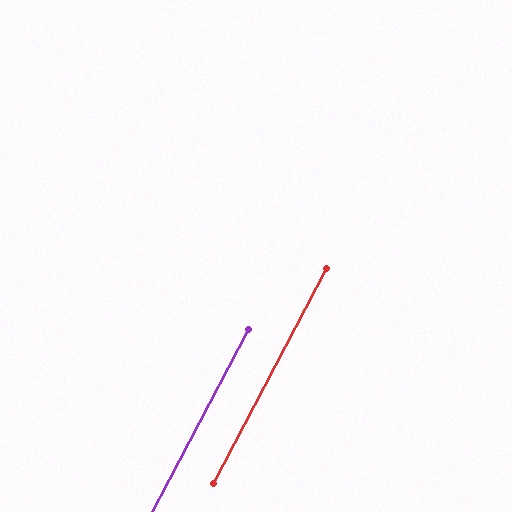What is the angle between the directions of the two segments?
Approximately 0 degrees.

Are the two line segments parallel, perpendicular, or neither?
Parallel — their directions differ by only 0.2°.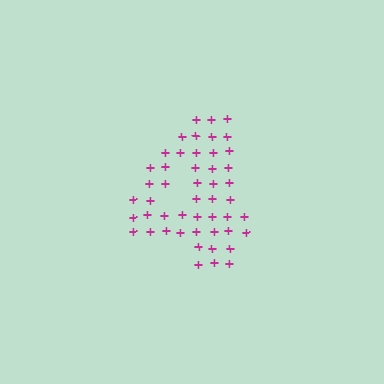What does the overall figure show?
The overall figure shows the digit 4.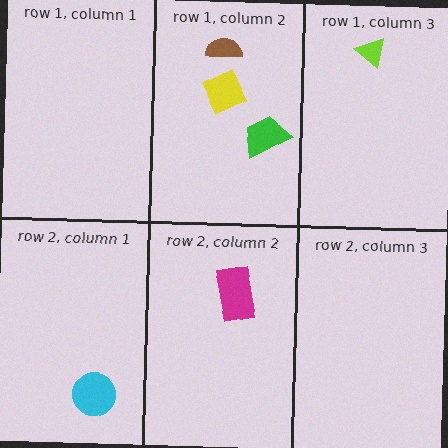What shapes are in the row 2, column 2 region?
The magenta rectangle.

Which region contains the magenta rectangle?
The row 2, column 2 region.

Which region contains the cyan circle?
The row 2, column 1 region.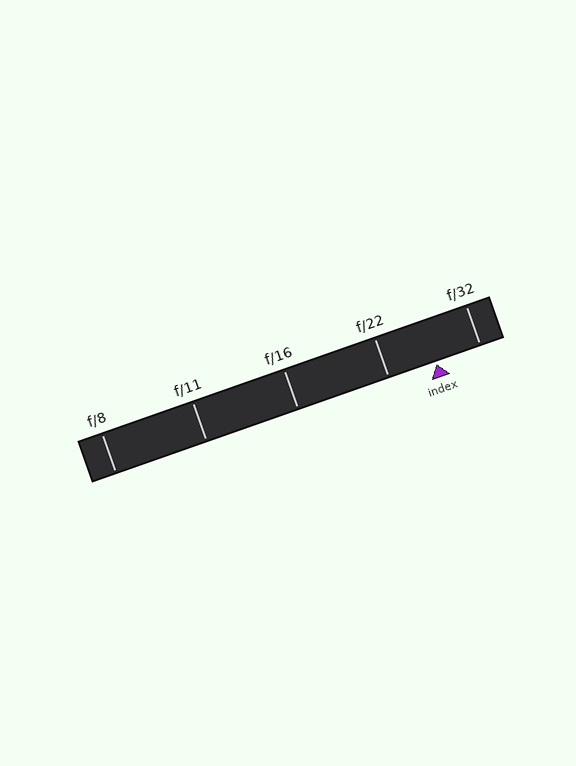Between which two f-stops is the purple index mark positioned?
The index mark is between f/22 and f/32.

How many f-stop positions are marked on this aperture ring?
There are 5 f-stop positions marked.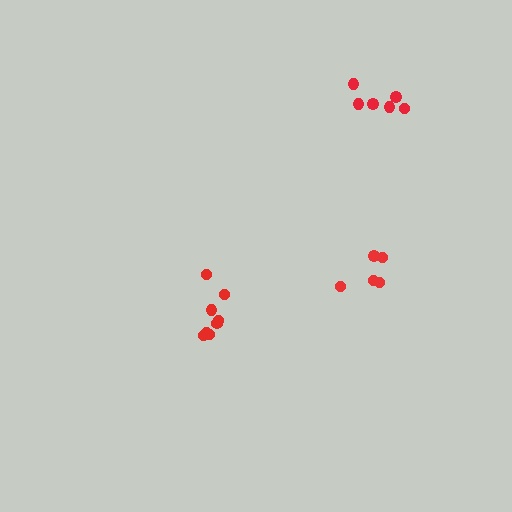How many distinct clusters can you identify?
There are 3 distinct clusters.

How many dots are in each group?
Group 1: 8 dots, Group 2: 6 dots, Group 3: 5 dots (19 total).